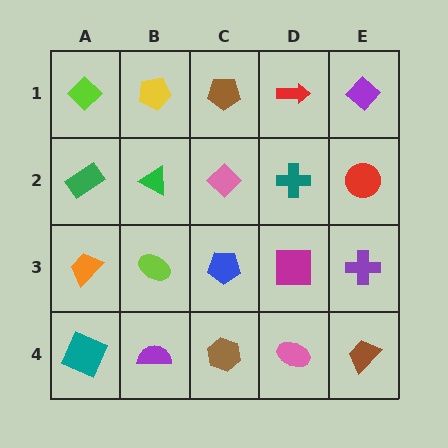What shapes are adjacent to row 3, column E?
A red circle (row 2, column E), a brown trapezoid (row 4, column E), a magenta square (row 3, column D).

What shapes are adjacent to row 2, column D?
A red arrow (row 1, column D), a magenta square (row 3, column D), a pink diamond (row 2, column C), a red circle (row 2, column E).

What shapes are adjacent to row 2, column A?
A lime diamond (row 1, column A), an orange trapezoid (row 3, column A), a green triangle (row 2, column B).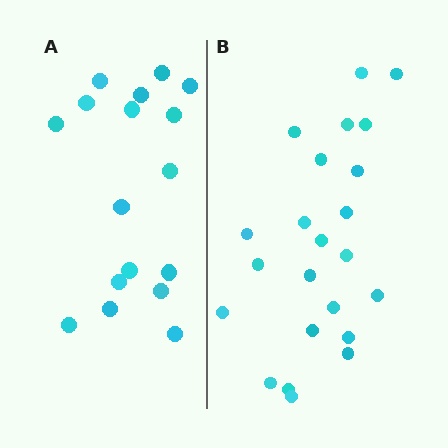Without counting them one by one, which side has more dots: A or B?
Region B (the right region) has more dots.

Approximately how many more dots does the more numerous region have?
Region B has about 6 more dots than region A.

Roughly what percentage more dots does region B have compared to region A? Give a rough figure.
About 35% more.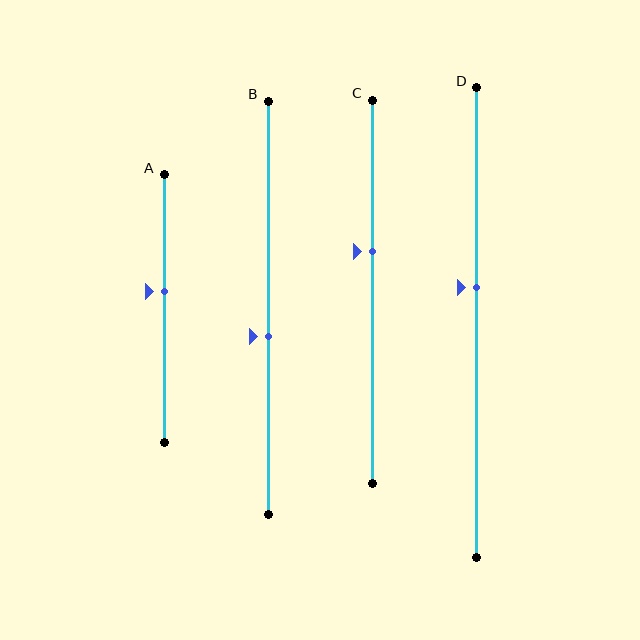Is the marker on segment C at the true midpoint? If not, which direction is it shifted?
No, the marker on segment C is shifted upward by about 11% of the segment length.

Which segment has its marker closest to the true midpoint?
Segment A has its marker closest to the true midpoint.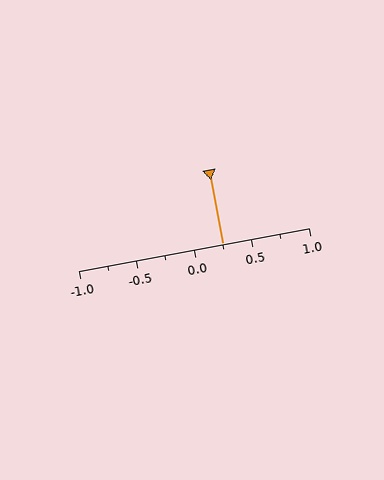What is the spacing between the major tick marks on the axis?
The major ticks are spaced 0.5 apart.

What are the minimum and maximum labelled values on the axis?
The axis runs from -1.0 to 1.0.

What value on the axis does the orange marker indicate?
The marker indicates approximately 0.25.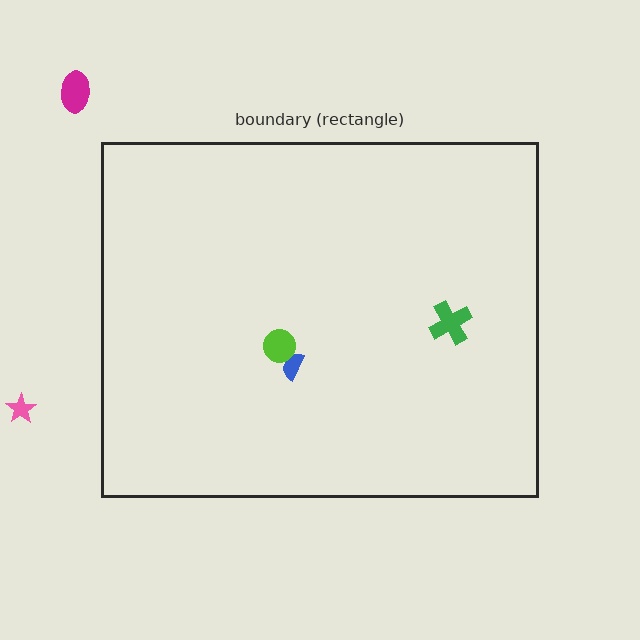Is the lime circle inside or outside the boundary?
Inside.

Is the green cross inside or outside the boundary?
Inside.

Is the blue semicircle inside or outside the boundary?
Inside.